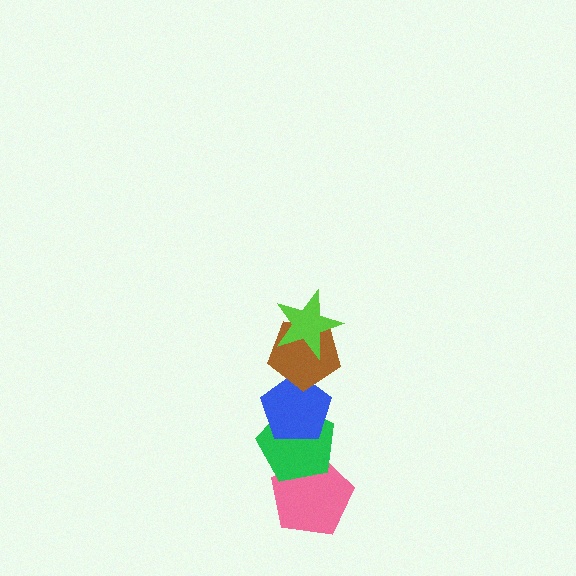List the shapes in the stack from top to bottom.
From top to bottom: the lime star, the brown pentagon, the blue pentagon, the green pentagon, the pink pentagon.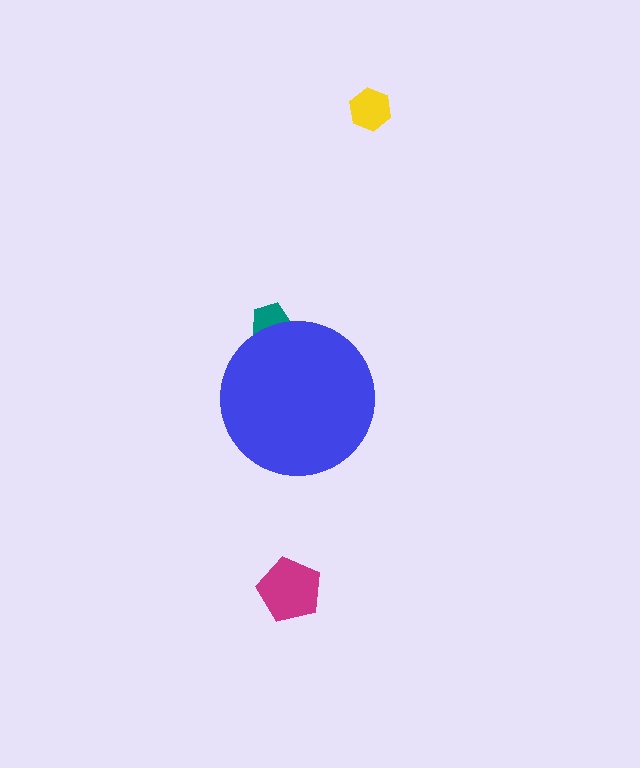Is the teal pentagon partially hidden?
Yes, the teal pentagon is partially hidden behind the blue circle.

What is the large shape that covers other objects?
A blue circle.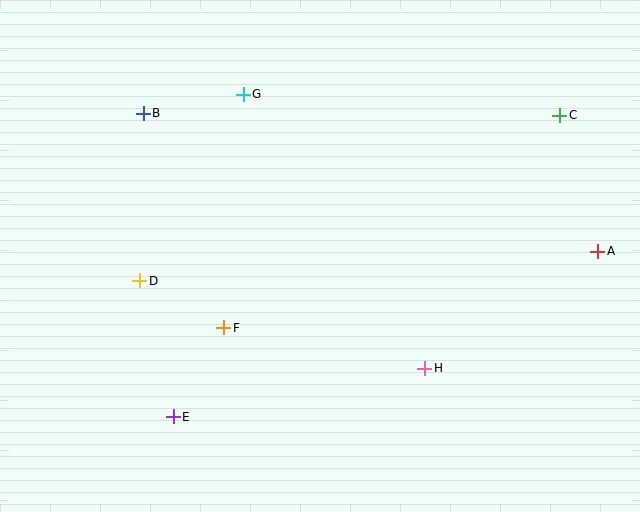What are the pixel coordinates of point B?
Point B is at (143, 113).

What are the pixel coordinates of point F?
Point F is at (224, 328).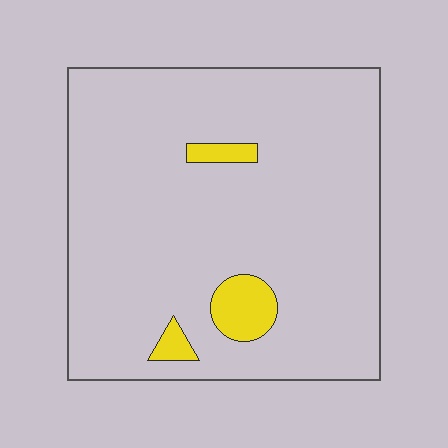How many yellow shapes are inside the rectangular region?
3.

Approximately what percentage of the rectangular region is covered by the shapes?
Approximately 5%.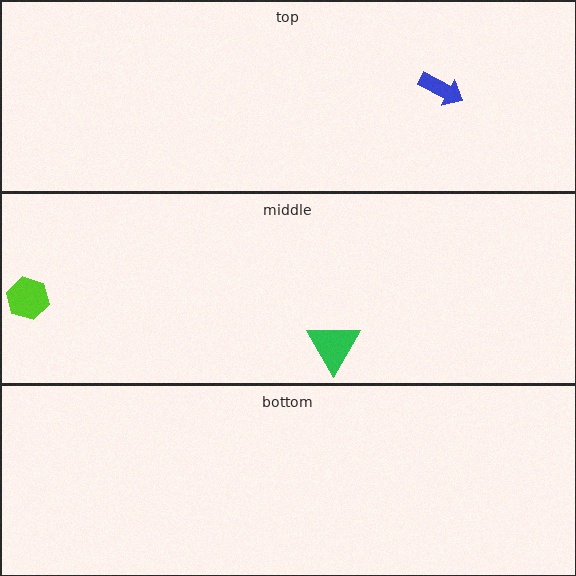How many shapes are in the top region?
1.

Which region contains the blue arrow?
The top region.